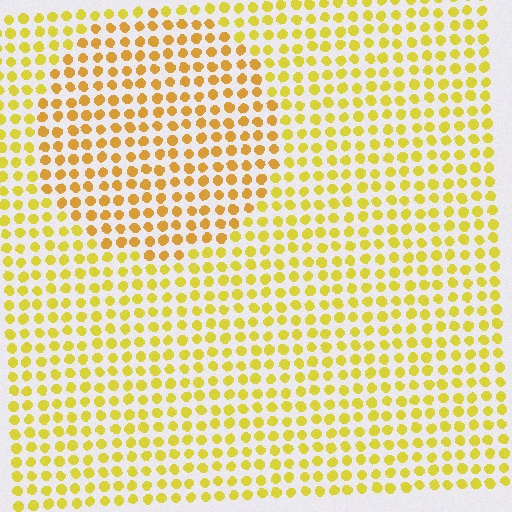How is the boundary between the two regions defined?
The boundary is defined purely by a slight shift in hue (about 20 degrees). Spacing, size, and orientation are identical on both sides.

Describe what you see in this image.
The image is filled with small yellow elements in a uniform arrangement. A circle-shaped region is visible where the elements are tinted to a slightly different hue, forming a subtle color boundary.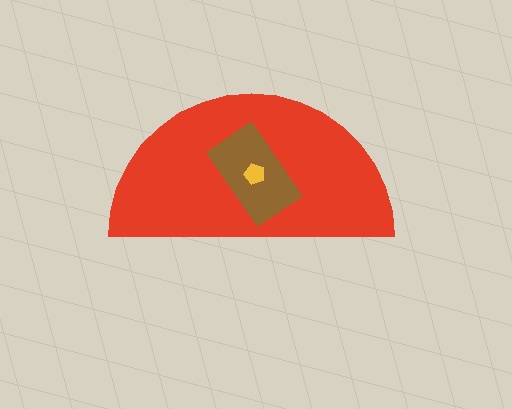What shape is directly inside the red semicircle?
The brown rectangle.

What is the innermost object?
The yellow pentagon.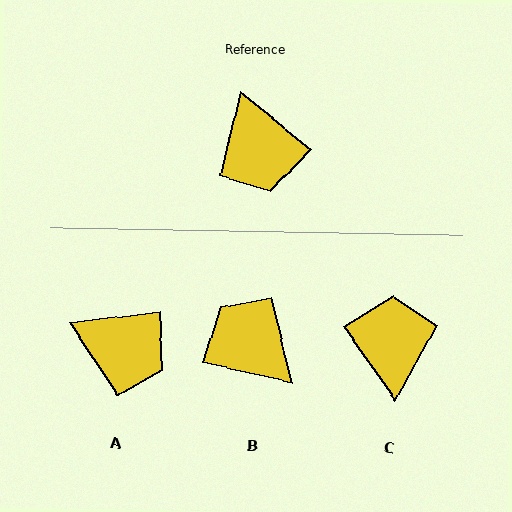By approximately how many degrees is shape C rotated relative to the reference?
Approximately 164 degrees counter-clockwise.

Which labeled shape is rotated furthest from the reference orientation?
C, about 164 degrees away.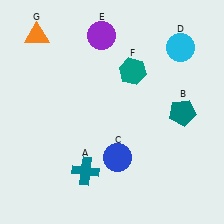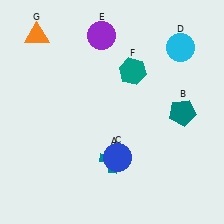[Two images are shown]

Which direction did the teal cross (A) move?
The teal cross (A) moved right.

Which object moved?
The teal cross (A) moved right.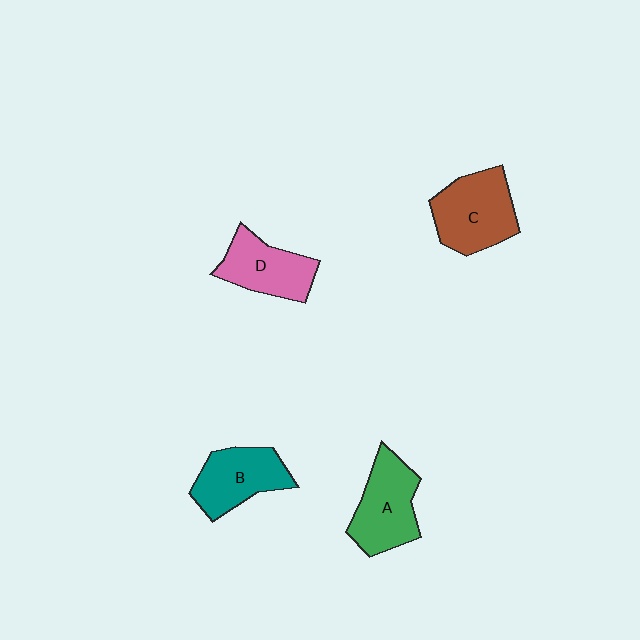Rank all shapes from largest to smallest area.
From largest to smallest: C (brown), A (green), B (teal), D (pink).